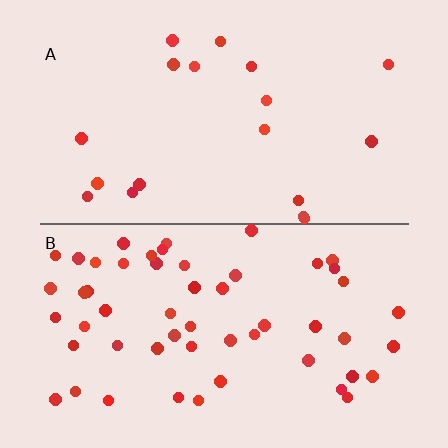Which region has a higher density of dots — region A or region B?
B (the bottom).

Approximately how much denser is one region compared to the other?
Approximately 2.9× — region B over region A.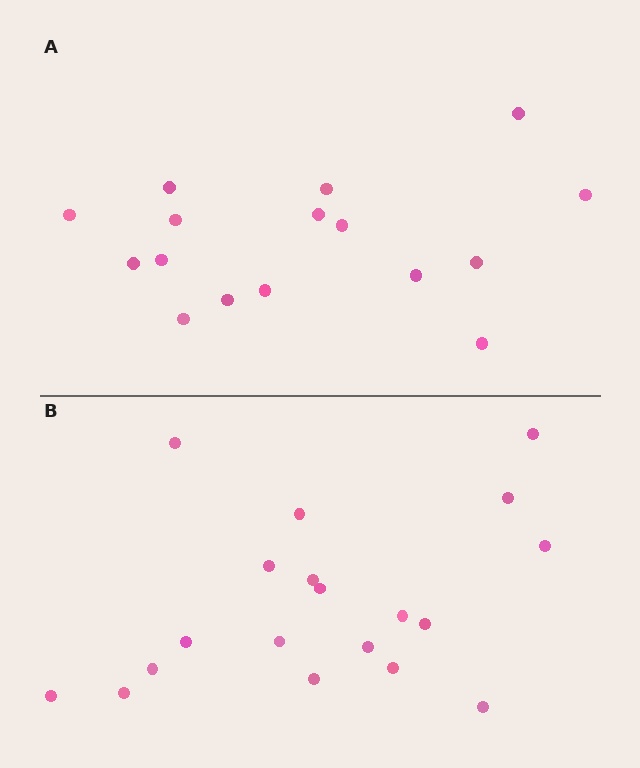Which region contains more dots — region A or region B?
Region B (the bottom region) has more dots.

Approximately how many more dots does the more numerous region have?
Region B has just a few more — roughly 2 or 3 more dots than region A.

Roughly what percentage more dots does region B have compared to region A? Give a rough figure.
About 20% more.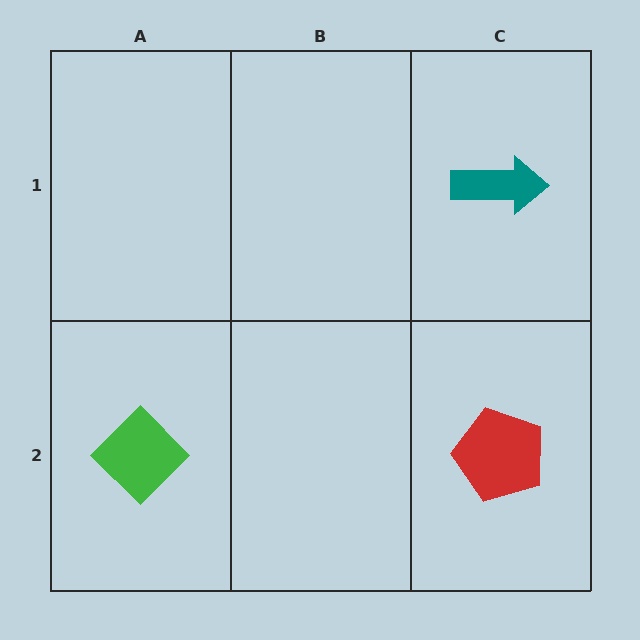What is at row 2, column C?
A red pentagon.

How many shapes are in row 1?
1 shape.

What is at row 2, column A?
A green diamond.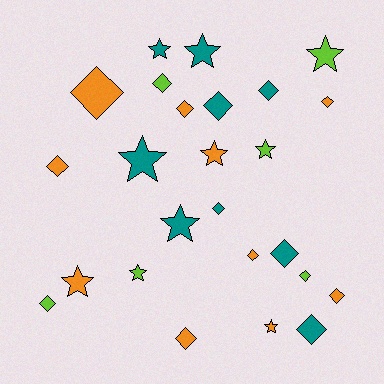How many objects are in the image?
There are 25 objects.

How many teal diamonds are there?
There are 5 teal diamonds.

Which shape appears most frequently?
Diamond, with 15 objects.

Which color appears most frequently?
Orange, with 10 objects.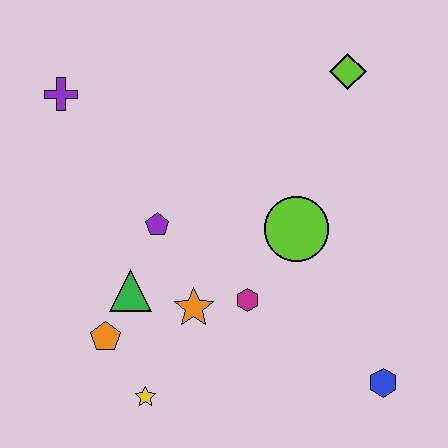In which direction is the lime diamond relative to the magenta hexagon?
The lime diamond is above the magenta hexagon.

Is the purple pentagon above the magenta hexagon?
Yes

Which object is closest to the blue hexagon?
The magenta hexagon is closest to the blue hexagon.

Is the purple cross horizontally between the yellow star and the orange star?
No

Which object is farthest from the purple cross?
The blue hexagon is farthest from the purple cross.